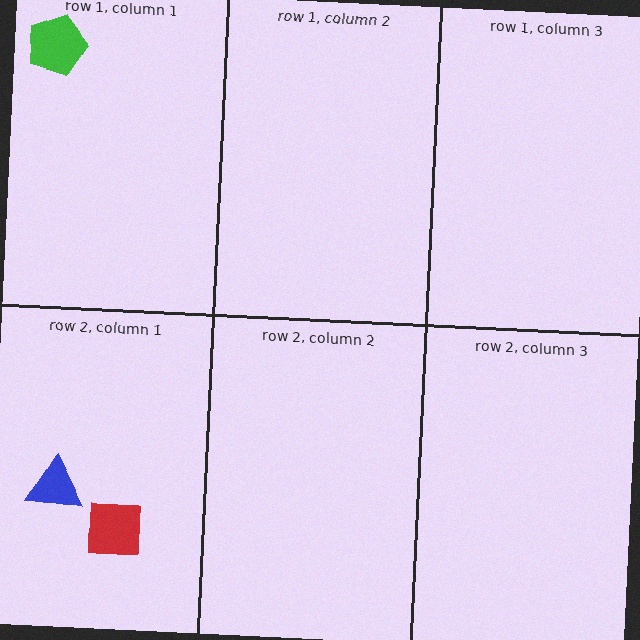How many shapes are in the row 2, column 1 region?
2.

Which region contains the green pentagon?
The row 1, column 1 region.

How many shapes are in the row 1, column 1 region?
1.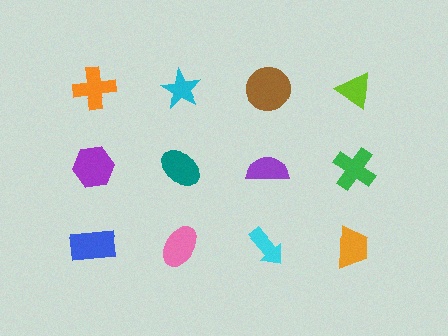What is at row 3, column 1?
A blue rectangle.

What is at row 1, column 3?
A brown circle.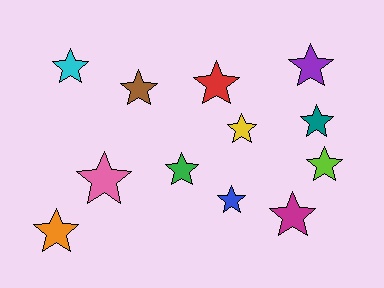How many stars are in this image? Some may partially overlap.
There are 12 stars.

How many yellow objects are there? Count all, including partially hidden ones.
There is 1 yellow object.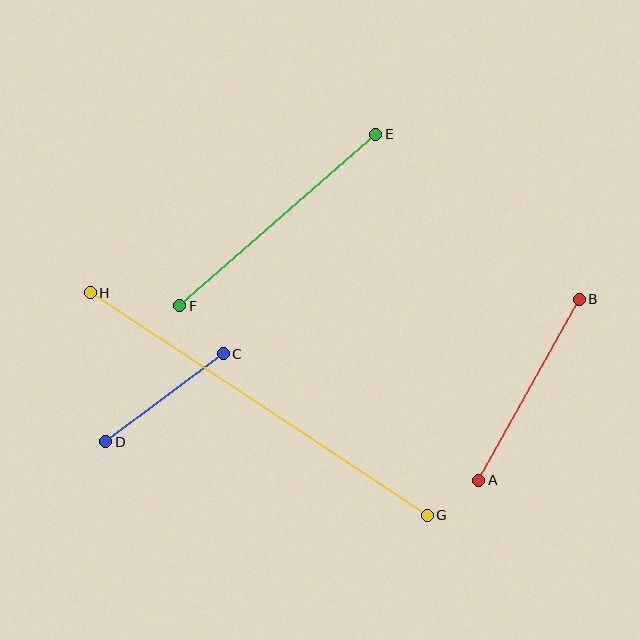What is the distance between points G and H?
The distance is approximately 404 pixels.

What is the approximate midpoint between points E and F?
The midpoint is at approximately (278, 220) pixels.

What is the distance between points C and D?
The distance is approximately 147 pixels.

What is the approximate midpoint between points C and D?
The midpoint is at approximately (165, 398) pixels.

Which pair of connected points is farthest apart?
Points G and H are farthest apart.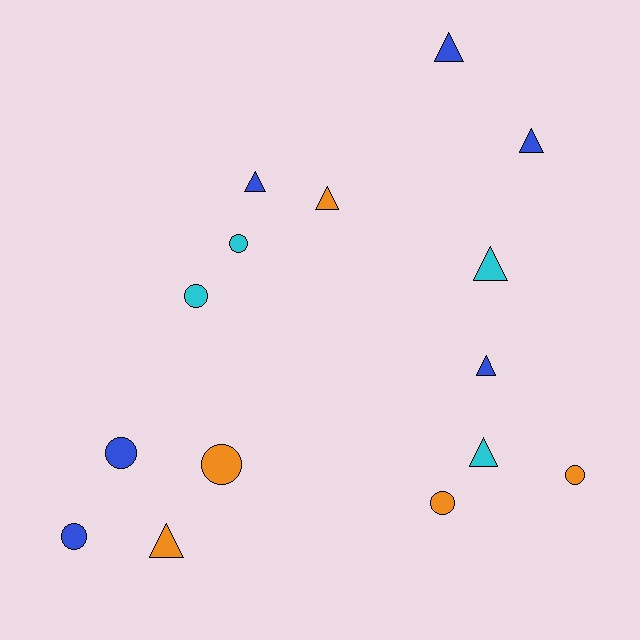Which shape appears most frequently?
Triangle, with 8 objects.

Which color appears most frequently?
Blue, with 6 objects.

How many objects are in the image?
There are 15 objects.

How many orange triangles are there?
There are 2 orange triangles.